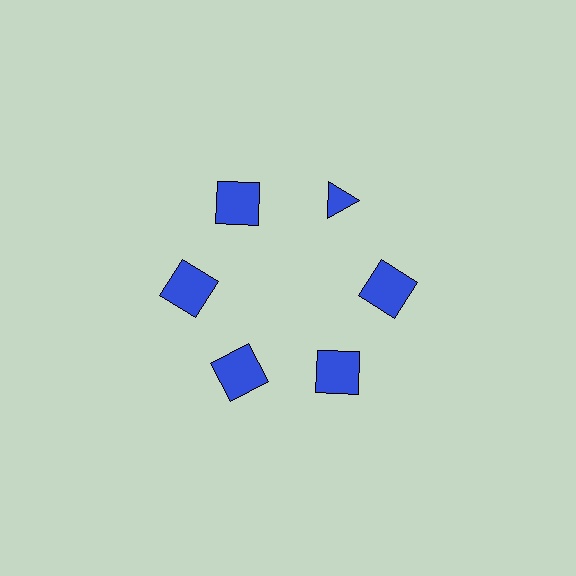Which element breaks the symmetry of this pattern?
The blue triangle at roughly the 1 o'clock position breaks the symmetry. All other shapes are blue squares.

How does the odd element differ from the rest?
It has a different shape: triangle instead of square.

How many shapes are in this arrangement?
There are 6 shapes arranged in a ring pattern.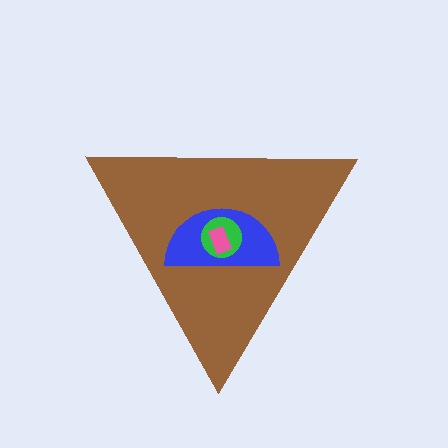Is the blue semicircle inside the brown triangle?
Yes.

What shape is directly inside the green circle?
The pink rectangle.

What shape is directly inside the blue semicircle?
The green circle.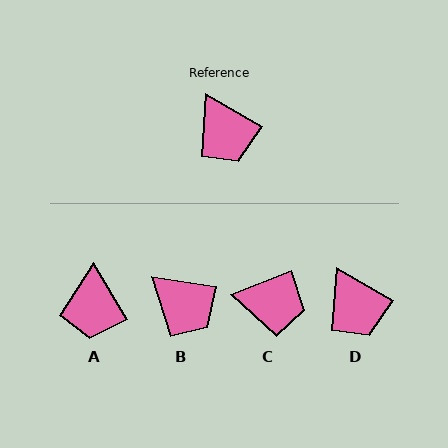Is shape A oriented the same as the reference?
No, it is off by about 28 degrees.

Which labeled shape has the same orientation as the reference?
D.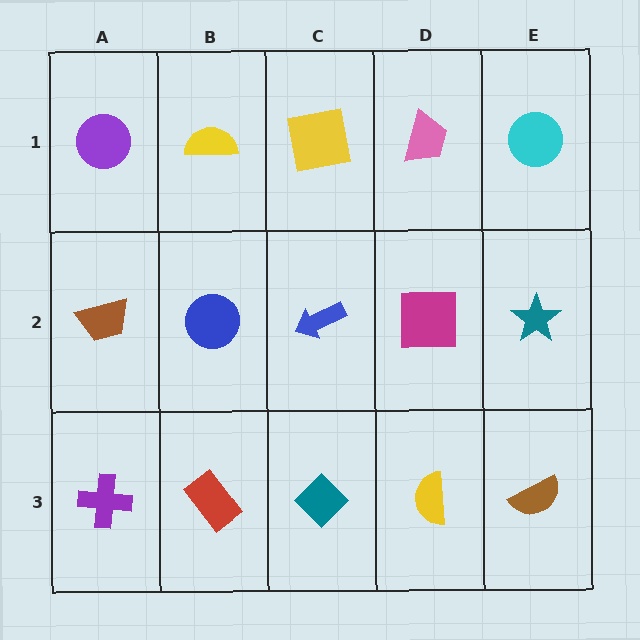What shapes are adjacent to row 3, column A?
A brown trapezoid (row 2, column A), a red rectangle (row 3, column B).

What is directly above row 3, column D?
A magenta square.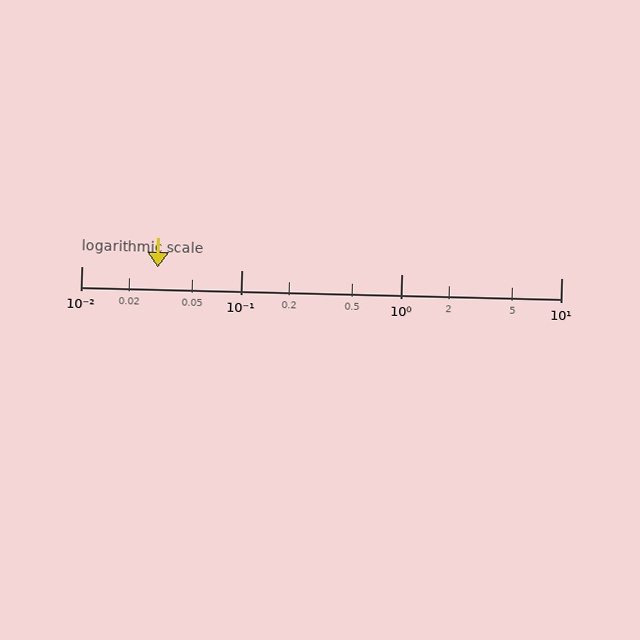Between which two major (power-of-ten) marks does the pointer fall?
The pointer is between 0.01 and 0.1.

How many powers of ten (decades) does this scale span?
The scale spans 3 decades, from 0.01 to 10.